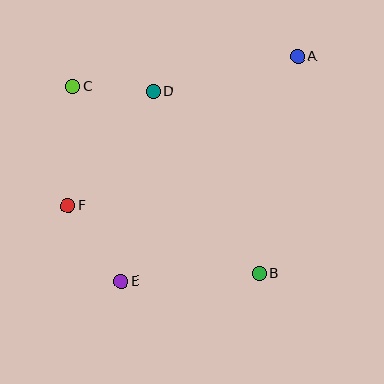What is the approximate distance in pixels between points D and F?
The distance between D and F is approximately 142 pixels.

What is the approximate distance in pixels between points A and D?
The distance between A and D is approximately 148 pixels.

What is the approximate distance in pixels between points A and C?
The distance between A and C is approximately 226 pixels.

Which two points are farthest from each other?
Points A and E are farthest from each other.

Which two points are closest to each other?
Points C and D are closest to each other.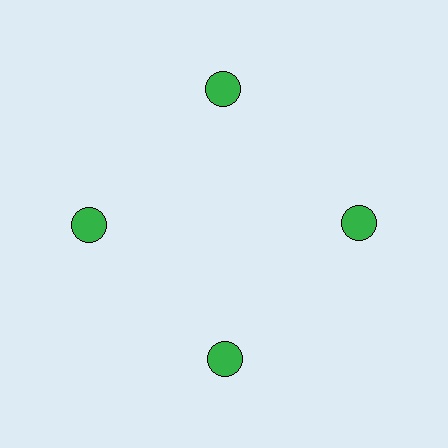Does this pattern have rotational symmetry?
Yes, this pattern has 4-fold rotational symmetry. It looks the same after rotating 90 degrees around the center.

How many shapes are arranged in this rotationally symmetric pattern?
There are 4 shapes, arranged in 4 groups of 1.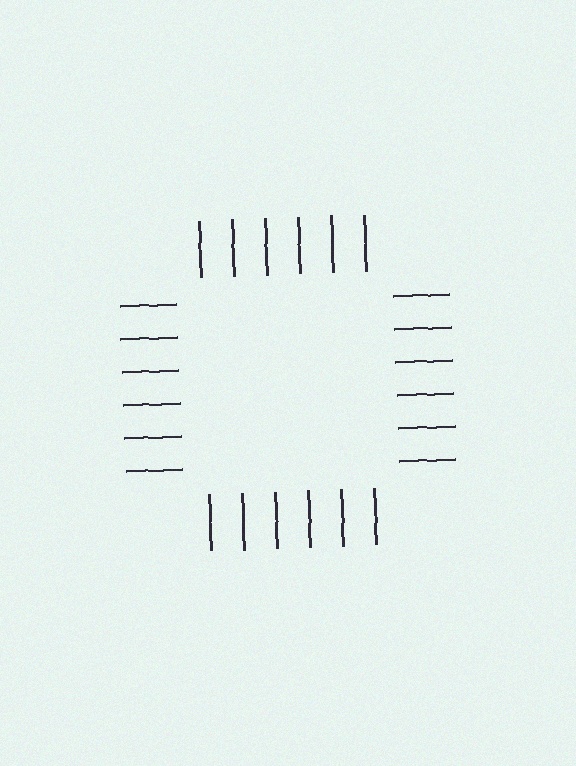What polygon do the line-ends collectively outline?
An illusory square — the line segments terminate on its edges but no continuous stroke is drawn.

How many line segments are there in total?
24 — 6 along each of the 4 edges.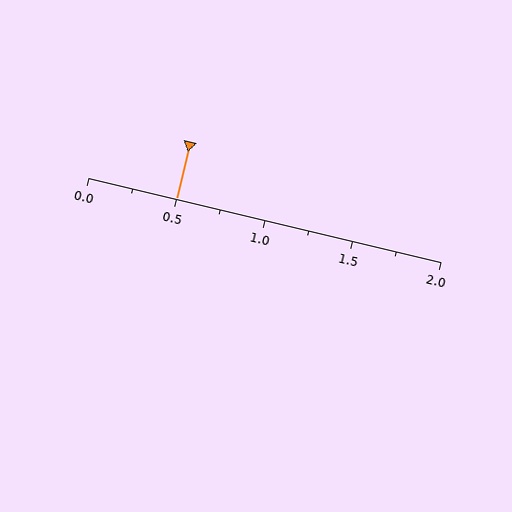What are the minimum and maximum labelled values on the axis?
The axis runs from 0.0 to 2.0.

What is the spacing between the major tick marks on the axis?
The major ticks are spaced 0.5 apart.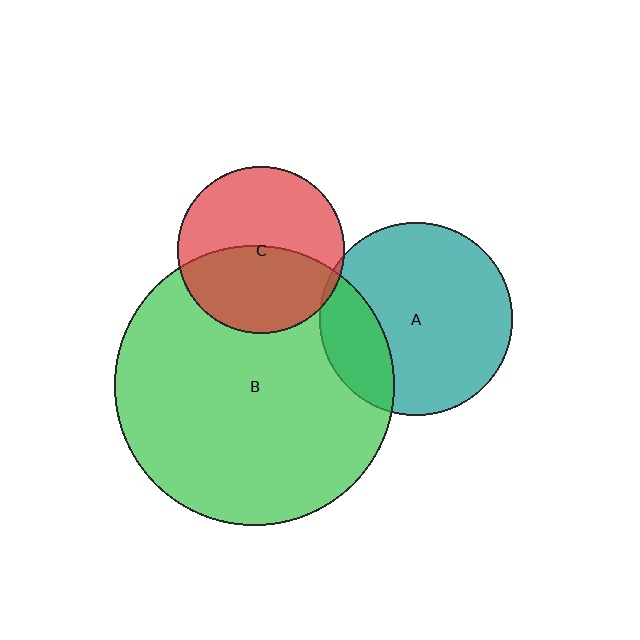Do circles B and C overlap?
Yes.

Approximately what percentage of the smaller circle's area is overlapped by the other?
Approximately 45%.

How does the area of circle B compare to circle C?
Approximately 2.8 times.